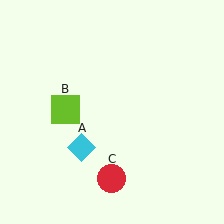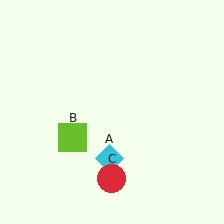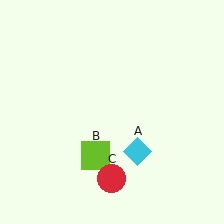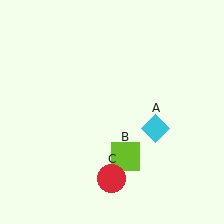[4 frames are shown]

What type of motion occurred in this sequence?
The cyan diamond (object A), lime square (object B) rotated counterclockwise around the center of the scene.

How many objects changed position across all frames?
2 objects changed position: cyan diamond (object A), lime square (object B).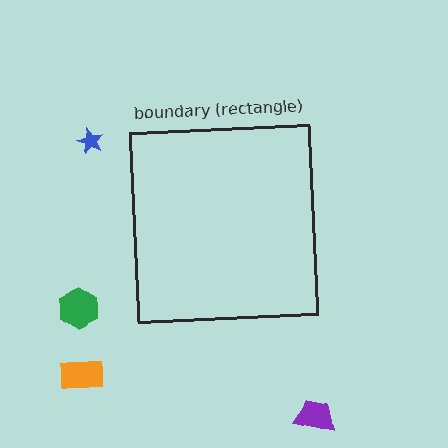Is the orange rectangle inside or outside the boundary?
Outside.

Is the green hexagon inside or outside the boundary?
Outside.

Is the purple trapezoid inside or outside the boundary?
Outside.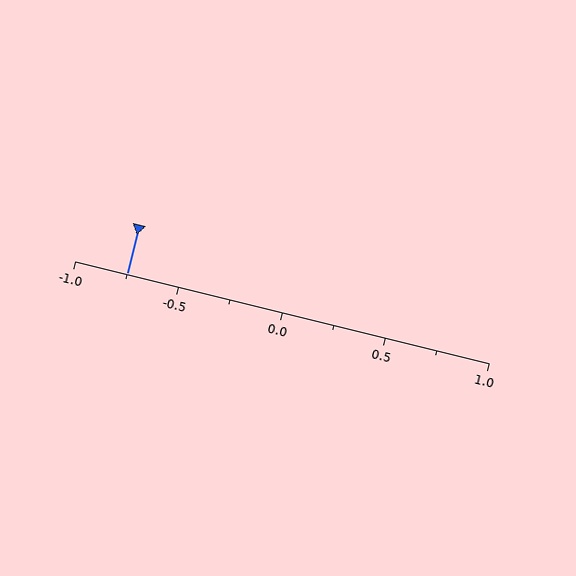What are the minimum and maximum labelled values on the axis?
The axis runs from -1.0 to 1.0.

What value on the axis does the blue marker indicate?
The marker indicates approximately -0.75.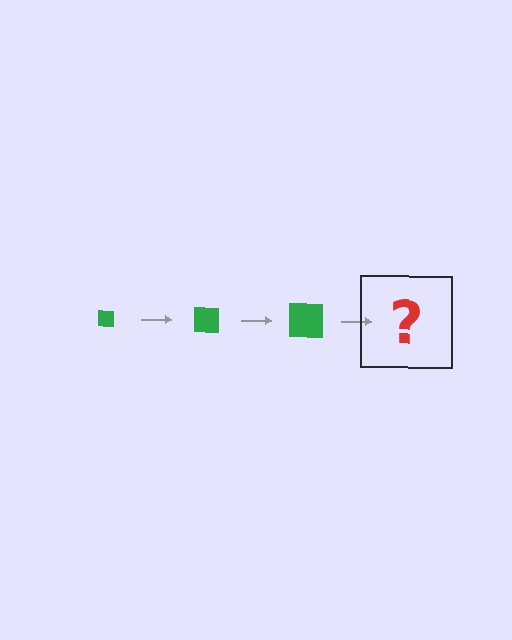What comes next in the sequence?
The next element should be a green square, larger than the previous one.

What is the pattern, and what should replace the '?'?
The pattern is that the square gets progressively larger each step. The '?' should be a green square, larger than the previous one.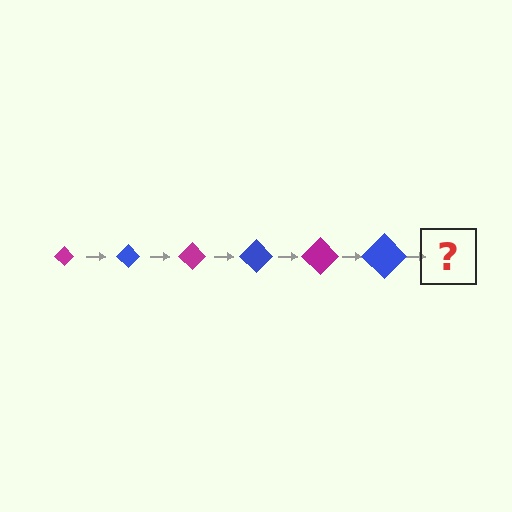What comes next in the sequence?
The next element should be a magenta diamond, larger than the previous one.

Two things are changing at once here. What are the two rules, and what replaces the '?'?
The two rules are that the diamond grows larger each step and the color cycles through magenta and blue. The '?' should be a magenta diamond, larger than the previous one.